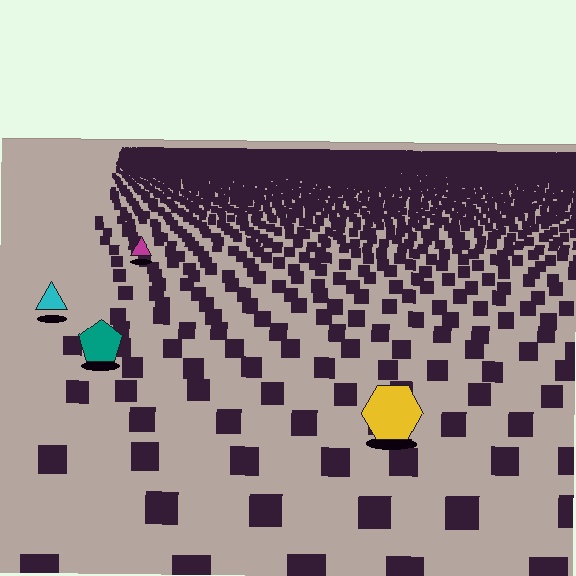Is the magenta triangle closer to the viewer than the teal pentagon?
No. The teal pentagon is closer — you can tell from the texture gradient: the ground texture is coarser near it.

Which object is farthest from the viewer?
The magenta triangle is farthest from the viewer. It appears smaller and the ground texture around it is denser.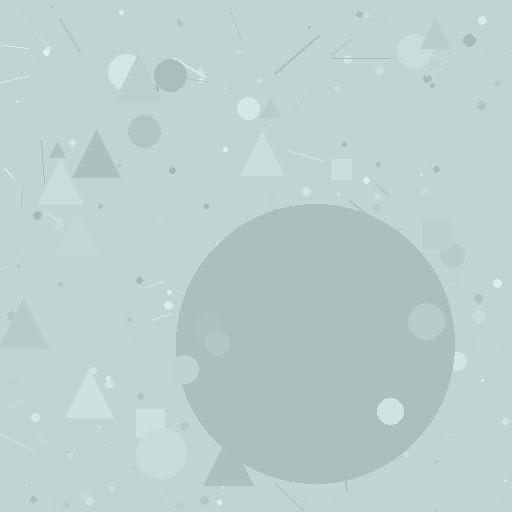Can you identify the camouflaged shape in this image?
The camouflaged shape is a circle.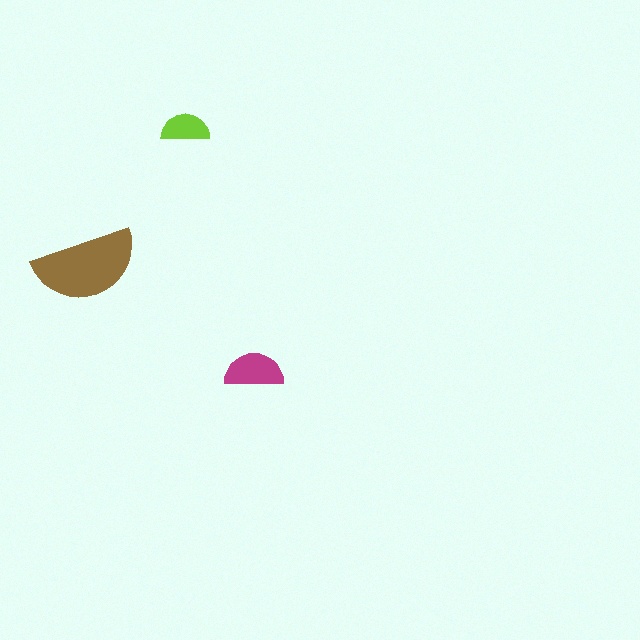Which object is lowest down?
The magenta semicircle is bottommost.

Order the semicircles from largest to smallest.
the brown one, the magenta one, the lime one.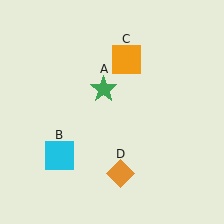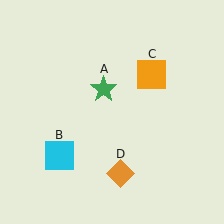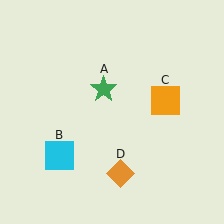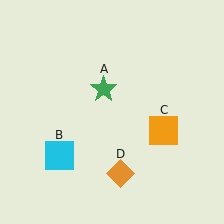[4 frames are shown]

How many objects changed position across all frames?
1 object changed position: orange square (object C).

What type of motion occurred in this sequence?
The orange square (object C) rotated clockwise around the center of the scene.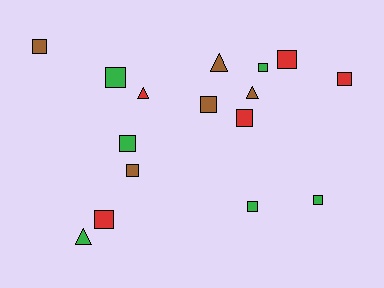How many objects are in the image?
There are 16 objects.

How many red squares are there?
There are 4 red squares.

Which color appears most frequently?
Green, with 6 objects.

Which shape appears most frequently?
Square, with 12 objects.